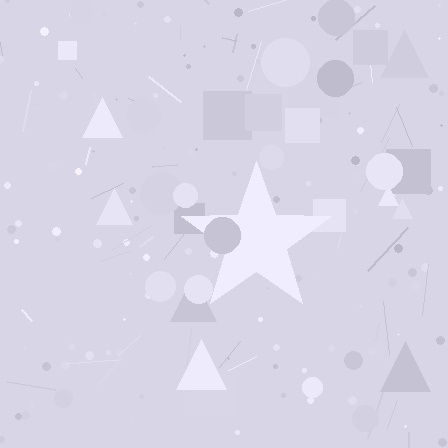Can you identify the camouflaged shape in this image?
The camouflaged shape is a star.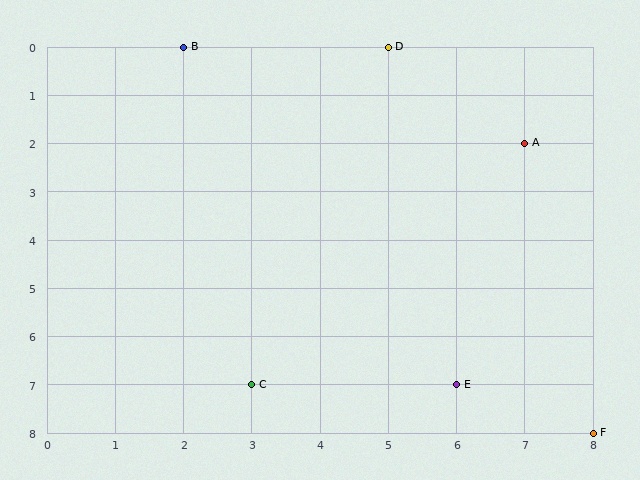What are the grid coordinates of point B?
Point B is at grid coordinates (2, 0).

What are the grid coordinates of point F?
Point F is at grid coordinates (8, 8).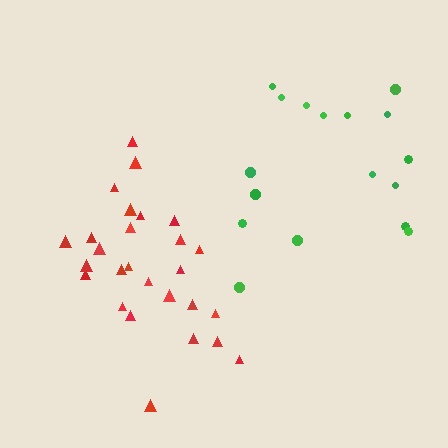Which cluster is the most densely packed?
Red.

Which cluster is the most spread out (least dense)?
Green.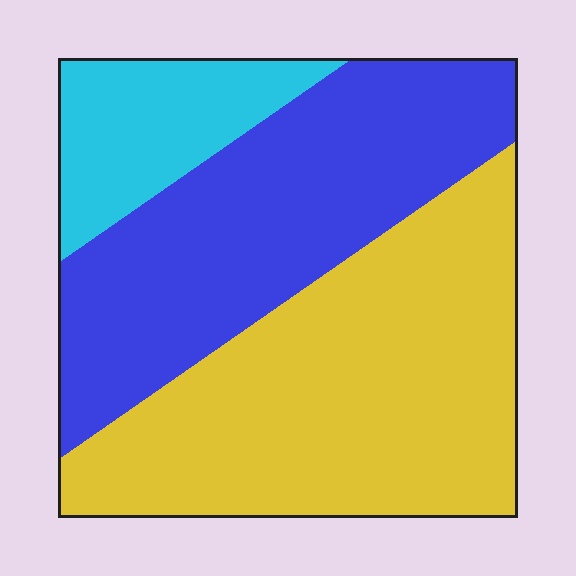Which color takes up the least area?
Cyan, at roughly 15%.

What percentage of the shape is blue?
Blue covers about 40% of the shape.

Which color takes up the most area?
Yellow, at roughly 45%.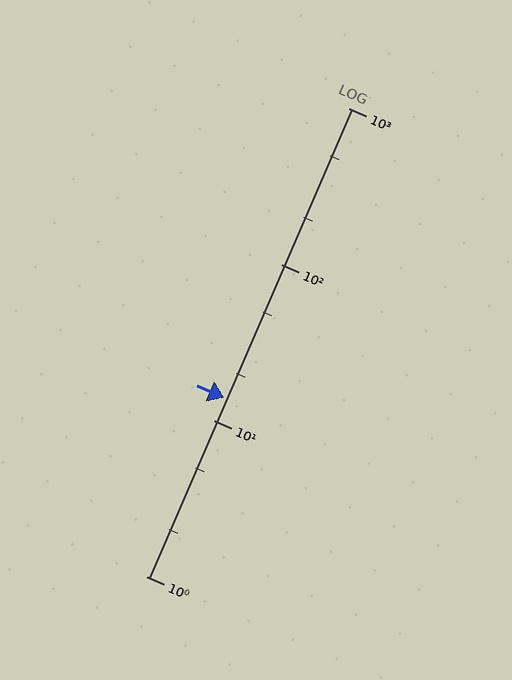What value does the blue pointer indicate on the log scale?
The pointer indicates approximately 14.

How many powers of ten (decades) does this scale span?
The scale spans 3 decades, from 1 to 1000.